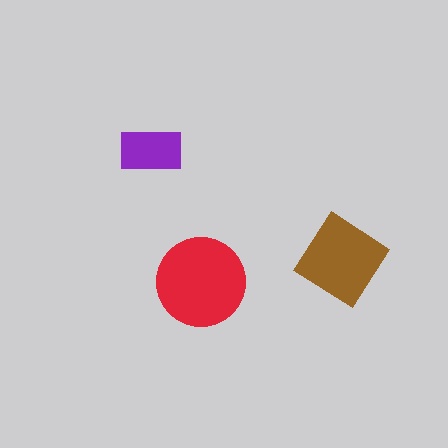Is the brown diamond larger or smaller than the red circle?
Smaller.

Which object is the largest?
The red circle.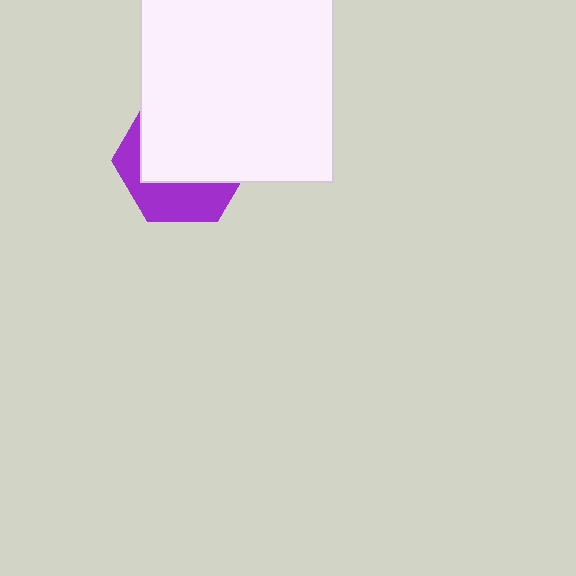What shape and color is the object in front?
The object in front is a white square.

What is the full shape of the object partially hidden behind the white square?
The partially hidden object is a purple hexagon.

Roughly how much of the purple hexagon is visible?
A small part of it is visible (roughly 36%).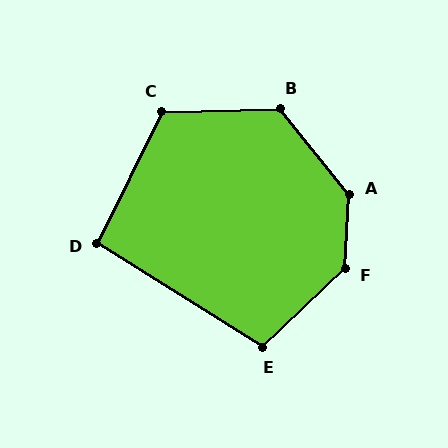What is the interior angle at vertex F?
Approximately 137 degrees (obtuse).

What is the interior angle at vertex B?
Approximately 127 degrees (obtuse).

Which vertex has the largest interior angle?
A, at approximately 138 degrees.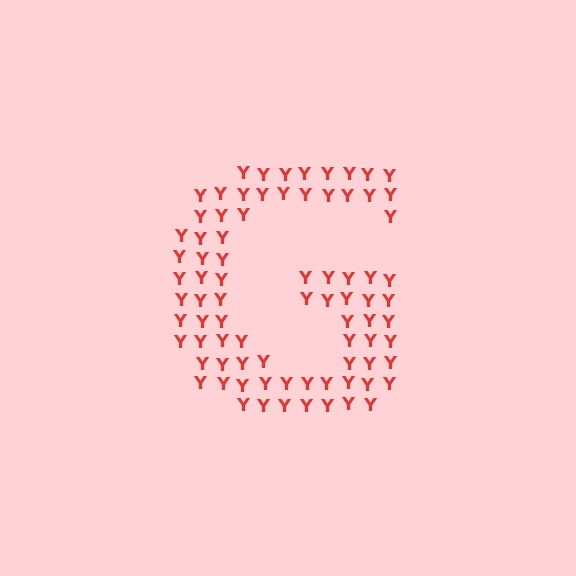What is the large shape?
The large shape is the letter G.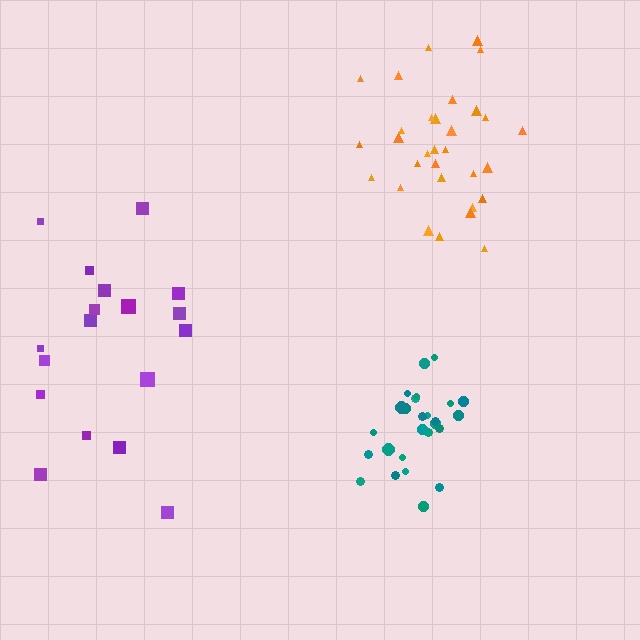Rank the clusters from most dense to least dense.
teal, orange, purple.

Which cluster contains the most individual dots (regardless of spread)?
Orange (31).